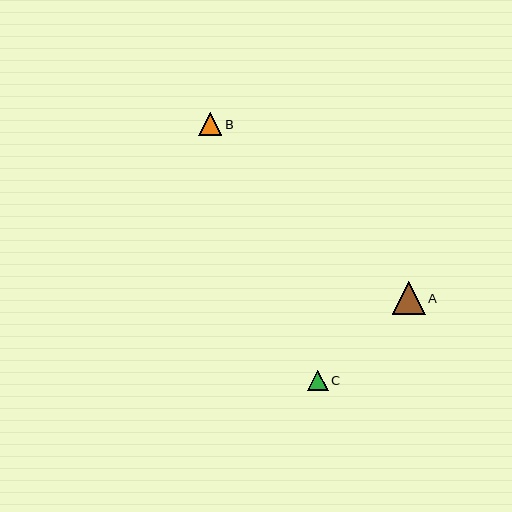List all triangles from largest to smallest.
From largest to smallest: A, B, C.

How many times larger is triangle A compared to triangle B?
Triangle A is approximately 1.4 times the size of triangle B.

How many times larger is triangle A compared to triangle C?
Triangle A is approximately 1.6 times the size of triangle C.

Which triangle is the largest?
Triangle A is the largest with a size of approximately 33 pixels.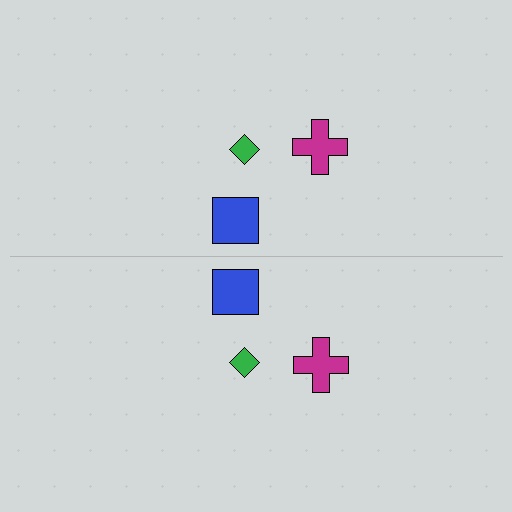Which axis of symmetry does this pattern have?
The pattern has a horizontal axis of symmetry running through the center of the image.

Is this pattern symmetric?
Yes, this pattern has bilateral (reflection) symmetry.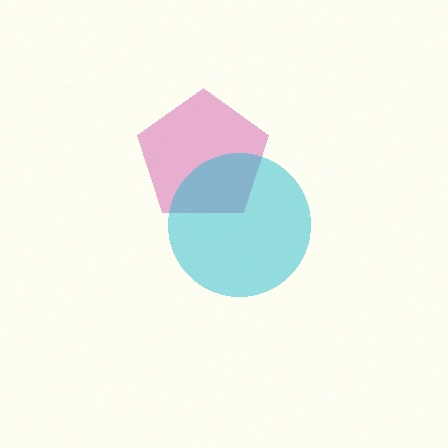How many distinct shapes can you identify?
There are 2 distinct shapes: a pink pentagon, a cyan circle.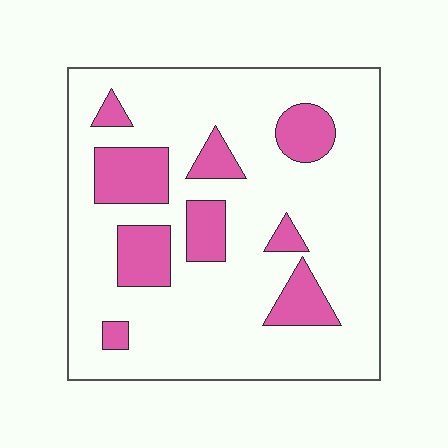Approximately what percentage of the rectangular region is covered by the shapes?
Approximately 20%.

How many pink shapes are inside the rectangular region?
9.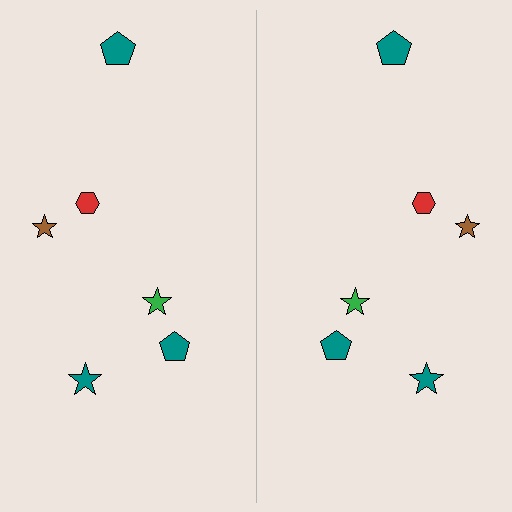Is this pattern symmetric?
Yes, this pattern has bilateral (reflection) symmetry.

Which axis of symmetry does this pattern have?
The pattern has a vertical axis of symmetry running through the center of the image.